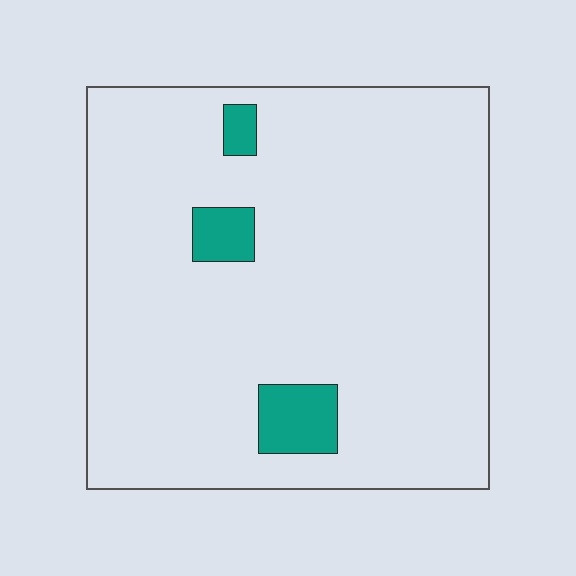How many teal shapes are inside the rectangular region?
3.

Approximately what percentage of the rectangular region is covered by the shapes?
Approximately 5%.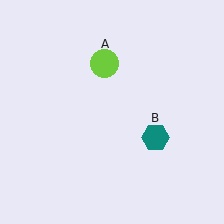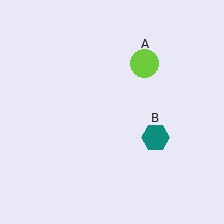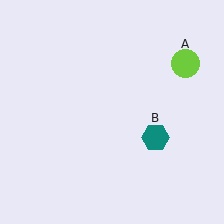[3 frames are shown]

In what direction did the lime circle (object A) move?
The lime circle (object A) moved right.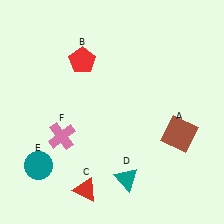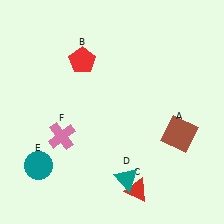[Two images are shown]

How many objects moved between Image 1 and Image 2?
1 object moved between the two images.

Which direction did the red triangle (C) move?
The red triangle (C) moved right.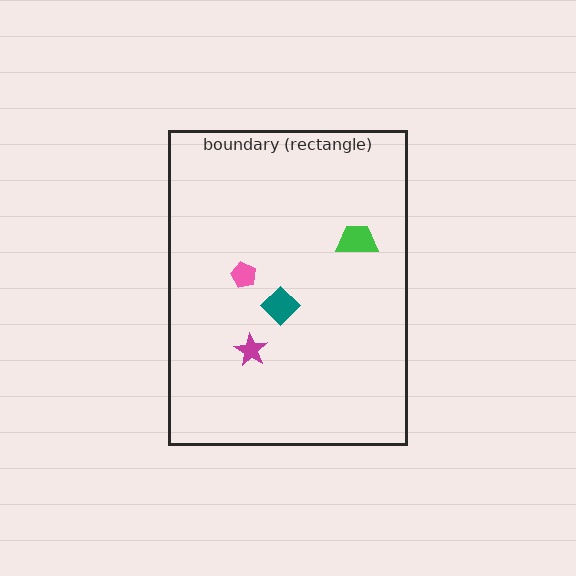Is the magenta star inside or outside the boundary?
Inside.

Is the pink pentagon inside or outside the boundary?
Inside.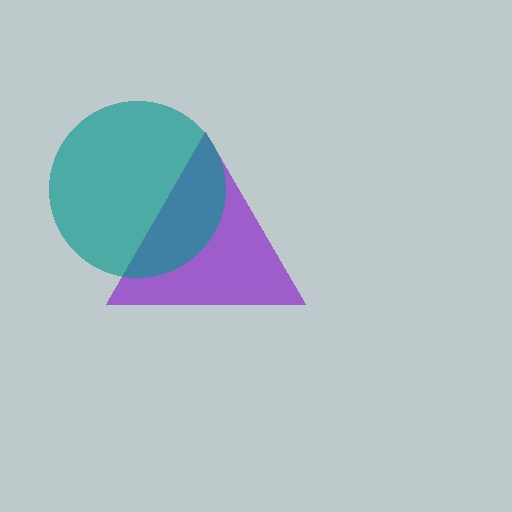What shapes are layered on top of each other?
The layered shapes are: a purple triangle, a teal circle.